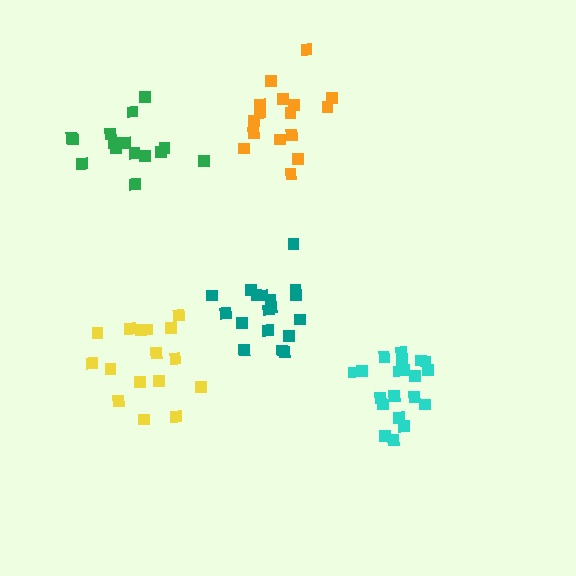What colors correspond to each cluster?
The clusters are colored: cyan, orange, green, yellow, teal.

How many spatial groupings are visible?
There are 5 spatial groupings.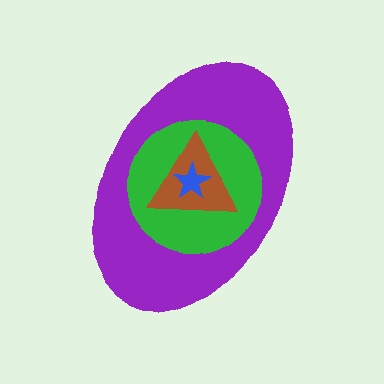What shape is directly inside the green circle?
The brown triangle.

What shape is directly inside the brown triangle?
The blue star.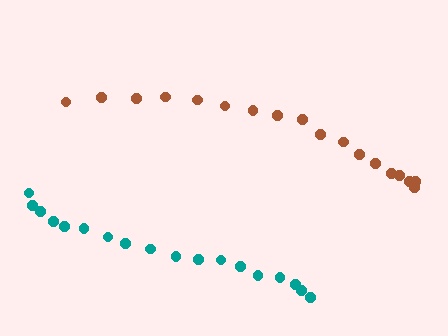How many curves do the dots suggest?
There are 2 distinct paths.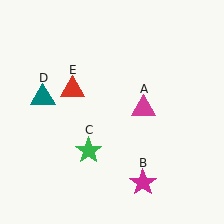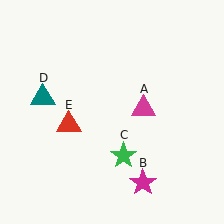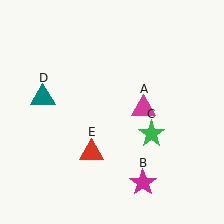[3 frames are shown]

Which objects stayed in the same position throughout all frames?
Magenta triangle (object A) and magenta star (object B) and teal triangle (object D) remained stationary.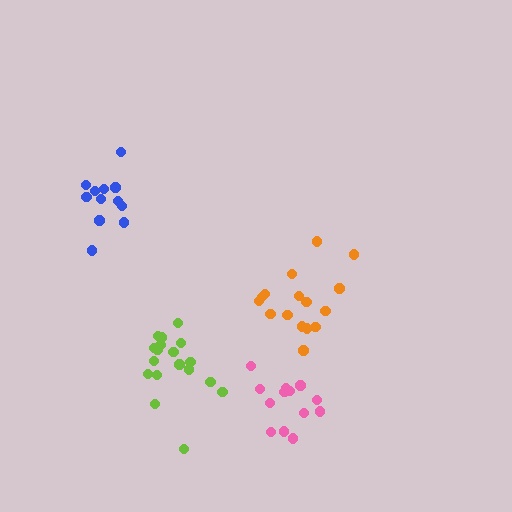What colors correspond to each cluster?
The clusters are colored: lime, orange, pink, blue.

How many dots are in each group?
Group 1: 18 dots, Group 2: 16 dots, Group 3: 13 dots, Group 4: 12 dots (59 total).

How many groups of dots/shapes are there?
There are 4 groups.